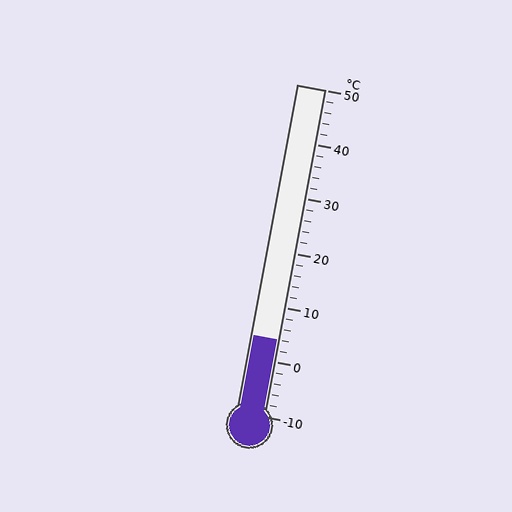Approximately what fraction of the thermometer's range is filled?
The thermometer is filled to approximately 25% of its range.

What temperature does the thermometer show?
The thermometer shows approximately 4°C.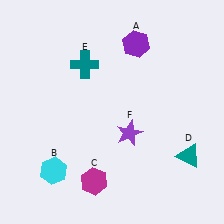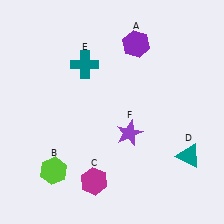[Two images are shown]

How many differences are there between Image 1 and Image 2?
There is 1 difference between the two images.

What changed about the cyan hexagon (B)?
In Image 1, B is cyan. In Image 2, it changed to lime.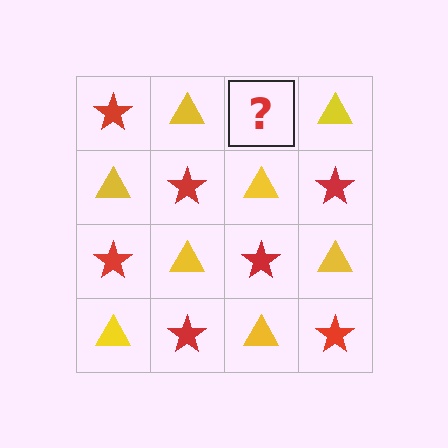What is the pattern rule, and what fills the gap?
The rule is that it alternates red star and yellow triangle in a checkerboard pattern. The gap should be filled with a red star.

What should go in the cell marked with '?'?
The missing cell should contain a red star.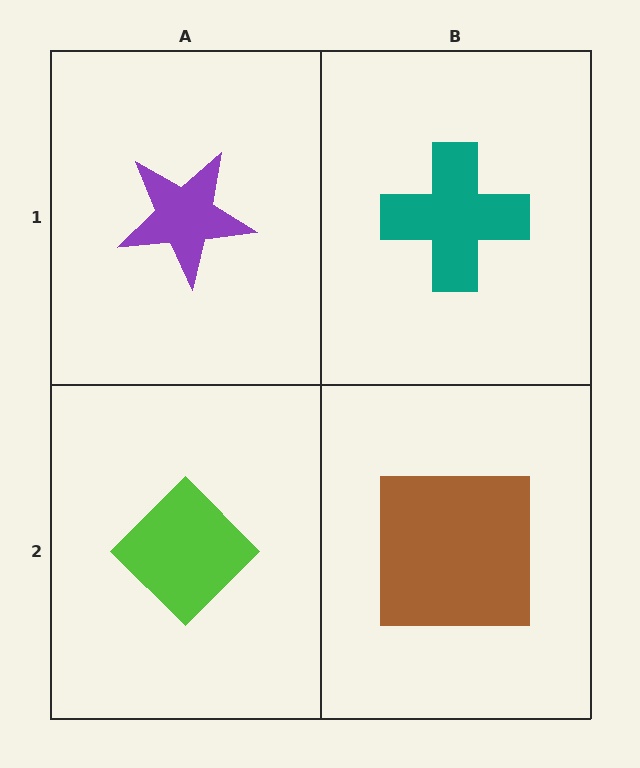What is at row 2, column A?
A lime diamond.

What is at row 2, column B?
A brown square.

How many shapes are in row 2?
2 shapes.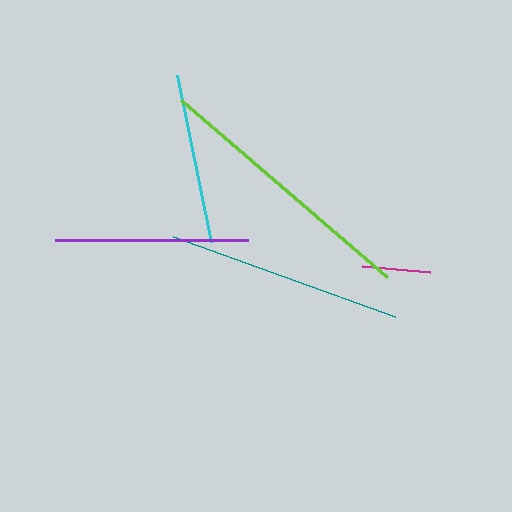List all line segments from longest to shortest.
From longest to shortest: lime, teal, purple, cyan, magenta.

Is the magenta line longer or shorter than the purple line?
The purple line is longer than the magenta line.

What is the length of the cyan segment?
The cyan segment is approximately 170 pixels long.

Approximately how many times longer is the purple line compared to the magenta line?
The purple line is approximately 2.8 times the length of the magenta line.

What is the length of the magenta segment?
The magenta segment is approximately 68 pixels long.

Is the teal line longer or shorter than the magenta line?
The teal line is longer than the magenta line.